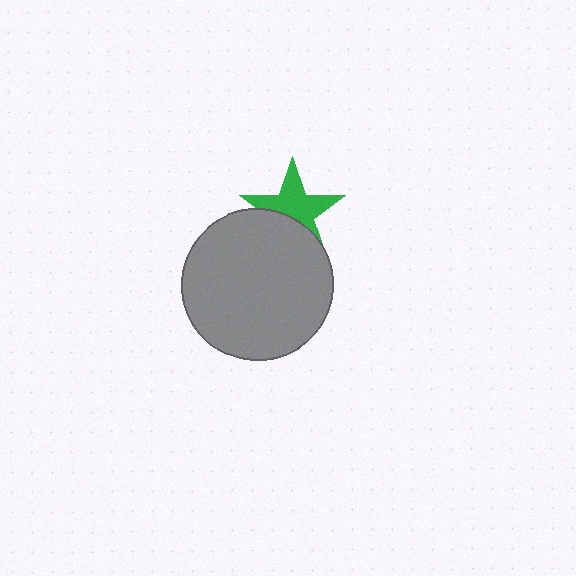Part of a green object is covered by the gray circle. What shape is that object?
It is a star.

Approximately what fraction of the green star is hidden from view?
Roughly 38% of the green star is hidden behind the gray circle.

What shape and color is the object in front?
The object in front is a gray circle.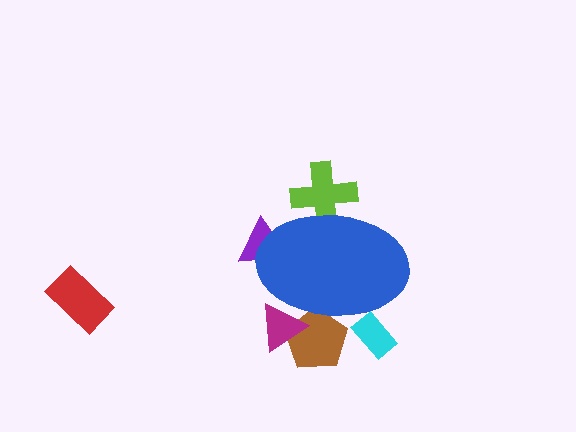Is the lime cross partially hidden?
Yes, the lime cross is partially hidden behind the blue ellipse.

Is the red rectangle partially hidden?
No, the red rectangle is fully visible.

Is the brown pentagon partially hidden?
Yes, the brown pentagon is partially hidden behind the blue ellipse.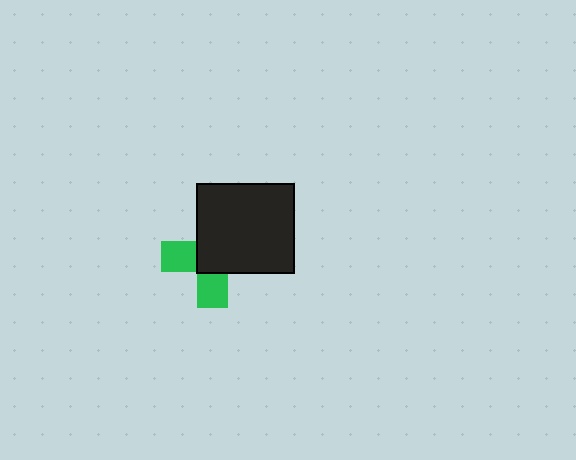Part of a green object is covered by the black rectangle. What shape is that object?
It is a cross.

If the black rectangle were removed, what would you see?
You would see the complete green cross.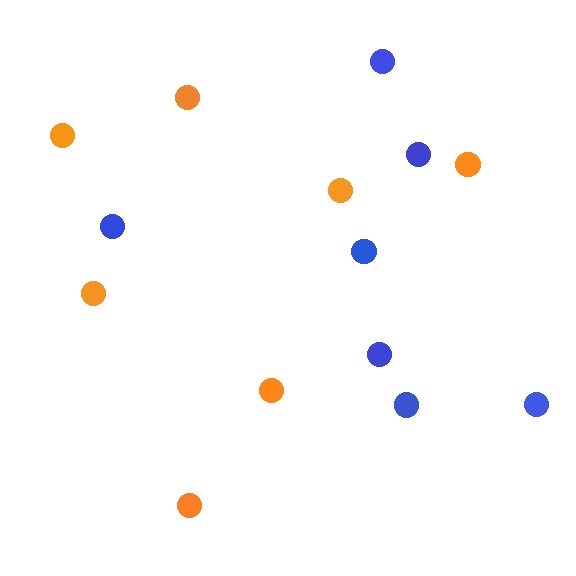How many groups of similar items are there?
There are 2 groups: one group of orange circles (7) and one group of blue circles (7).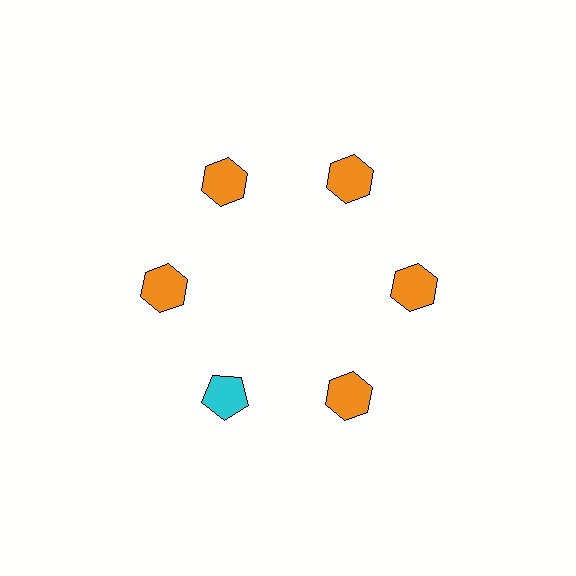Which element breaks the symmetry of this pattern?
The cyan pentagon at roughly the 7 o'clock position breaks the symmetry. All other shapes are orange hexagons.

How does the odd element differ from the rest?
It differs in both color (cyan instead of orange) and shape (pentagon instead of hexagon).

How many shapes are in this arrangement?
There are 6 shapes arranged in a ring pattern.